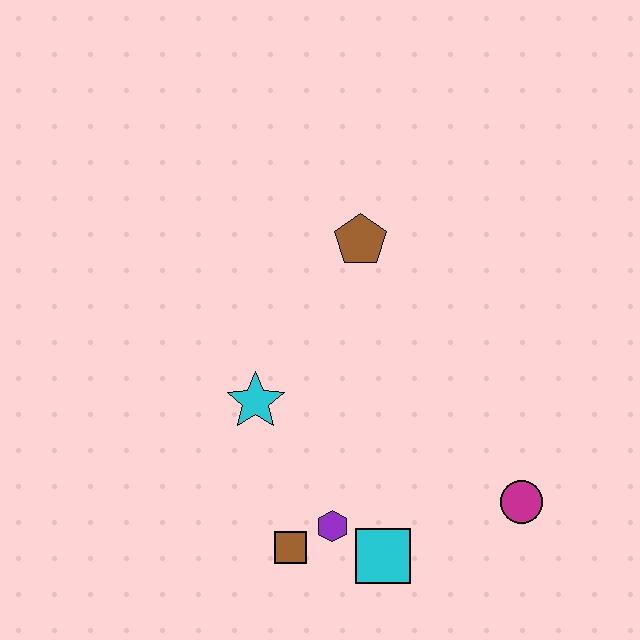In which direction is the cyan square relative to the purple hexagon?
The cyan square is to the right of the purple hexagon.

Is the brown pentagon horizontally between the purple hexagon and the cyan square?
Yes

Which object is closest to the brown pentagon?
The cyan star is closest to the brown pentagon.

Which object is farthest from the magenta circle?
The brown pentagon is farthest from the magenta circle.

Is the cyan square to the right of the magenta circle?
No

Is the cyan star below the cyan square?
No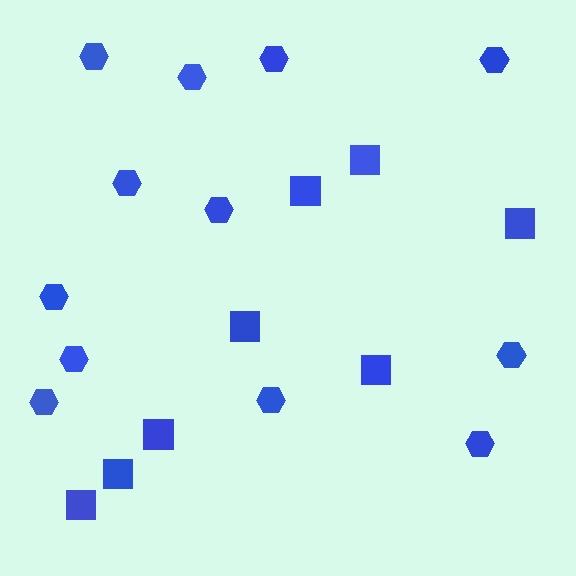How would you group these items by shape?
There are 2 groups: one group of hexagons (12) and one group of squares (8).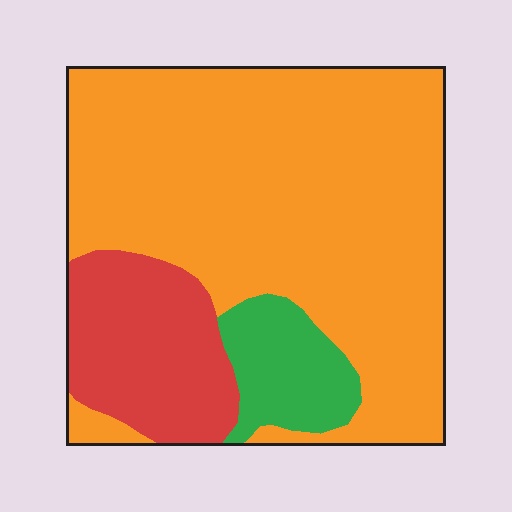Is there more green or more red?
Red.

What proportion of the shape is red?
Red covers around 20% of the shape.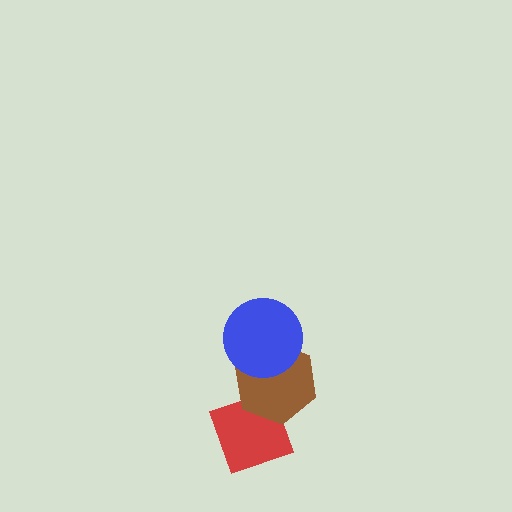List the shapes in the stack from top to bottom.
From top to bottom: the blue circle, the brown hexagon, the red diamond.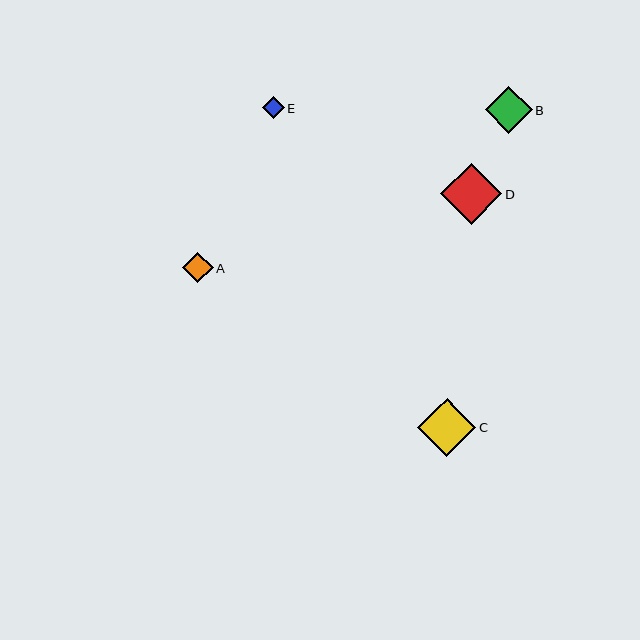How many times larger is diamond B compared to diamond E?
Diamond B is approximately 2.1 times the size of diamond E.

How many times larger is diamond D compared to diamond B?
Diamond D is approximately 1.3 times the size of diamond B.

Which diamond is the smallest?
Diamond E is the smallest with a size of approximately 22 pixels.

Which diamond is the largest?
Diamond D is the largest with a size of approximately 61 pixels.